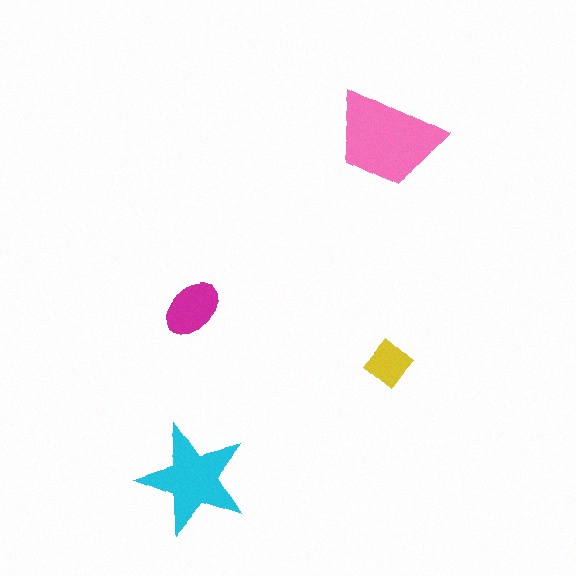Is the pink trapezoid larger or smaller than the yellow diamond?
Larger.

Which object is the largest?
The pink trapezoid.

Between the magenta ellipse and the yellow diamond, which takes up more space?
The magenta ellipse.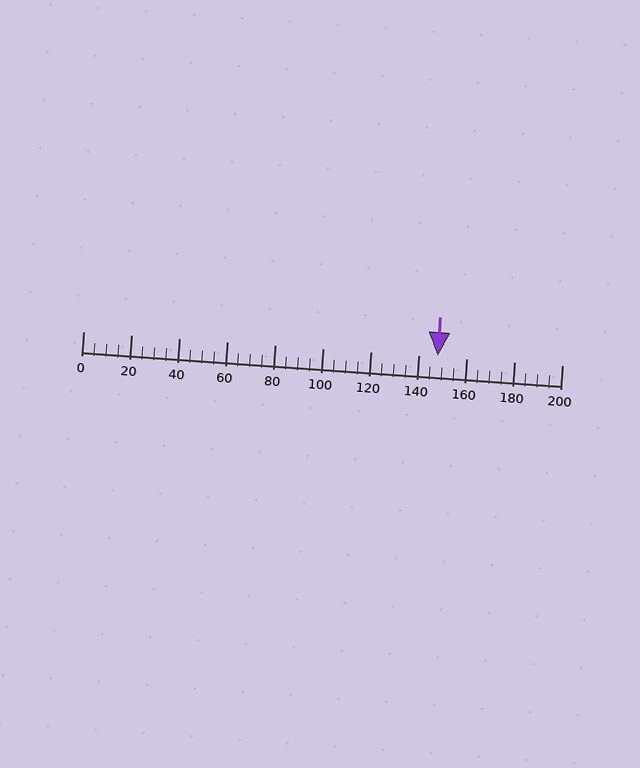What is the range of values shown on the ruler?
The ruler shows values from 0 to 200.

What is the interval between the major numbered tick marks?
The major tick marks are spaced 20 units apart.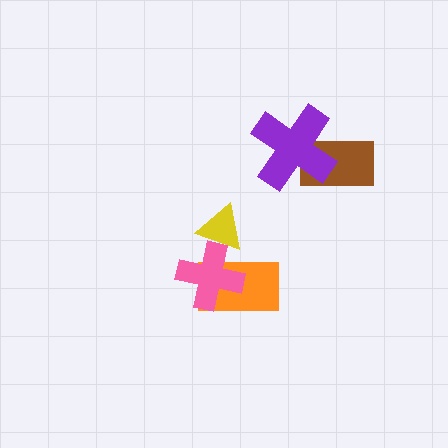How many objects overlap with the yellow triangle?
1 object overlaps with the yellow triangle.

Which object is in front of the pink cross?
The yellow triangle is in front of the pink cross.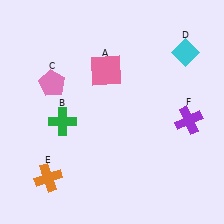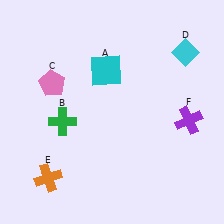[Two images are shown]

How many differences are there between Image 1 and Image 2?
There is 1 difference between the two images.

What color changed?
The square (A) changed from pink in Image 1 to cyan in Image 2.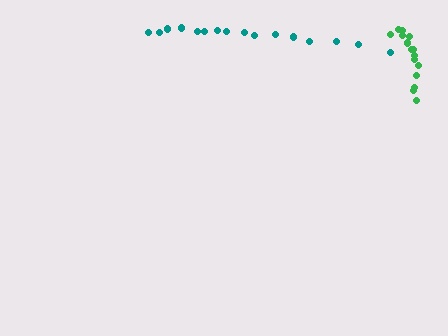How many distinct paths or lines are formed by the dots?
There are 2 distinct paths.